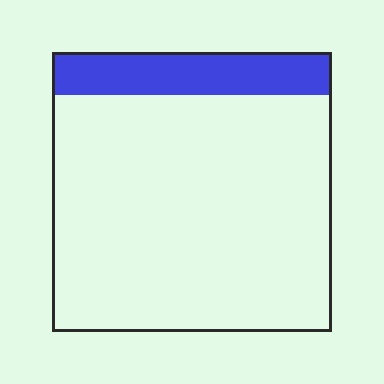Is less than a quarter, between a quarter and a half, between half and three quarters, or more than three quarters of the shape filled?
Less than a quarter.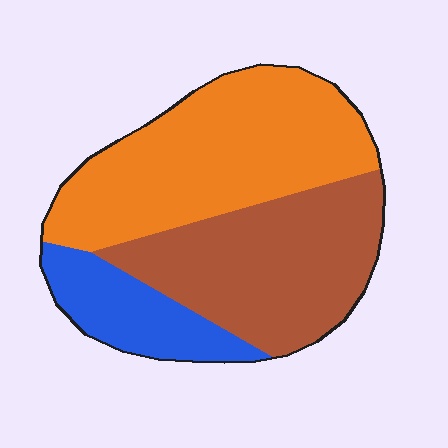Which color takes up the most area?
Orange, at roughly 45%.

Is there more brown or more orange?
Orange.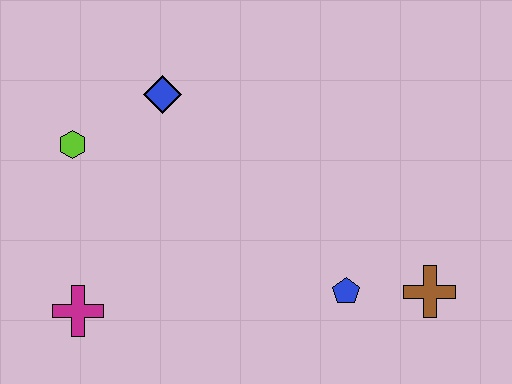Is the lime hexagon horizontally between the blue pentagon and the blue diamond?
No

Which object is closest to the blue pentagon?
The brown cross is closest to the blue pentagon.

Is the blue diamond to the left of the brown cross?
Yes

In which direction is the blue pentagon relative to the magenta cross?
The blue pentagon is to the right of the magenta cross.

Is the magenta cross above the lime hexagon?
No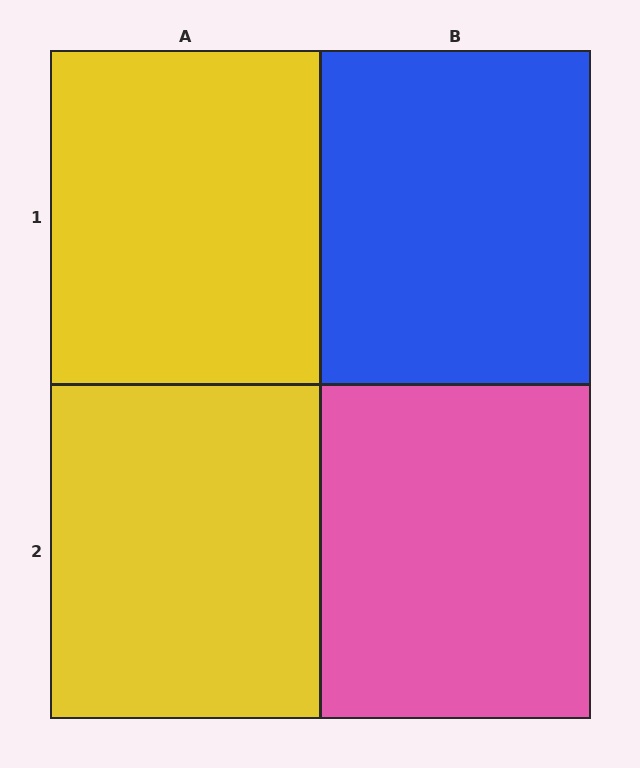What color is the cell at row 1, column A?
Yellow.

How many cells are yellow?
2 cells are yellow.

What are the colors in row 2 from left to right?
Yellow, pink.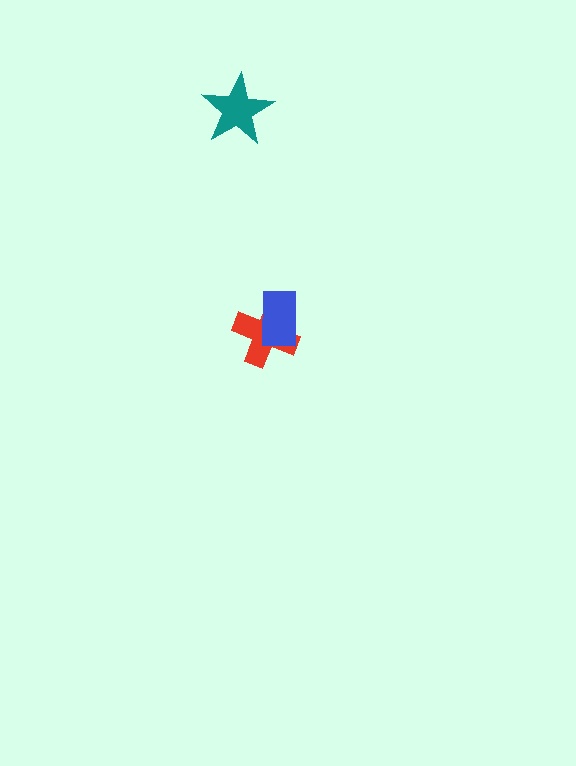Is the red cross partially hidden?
Yes, it is partially covered by another shape.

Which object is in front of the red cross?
The blue rectangle is in front of the red cross.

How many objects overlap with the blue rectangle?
1 object overlaps with the blue rectangle.